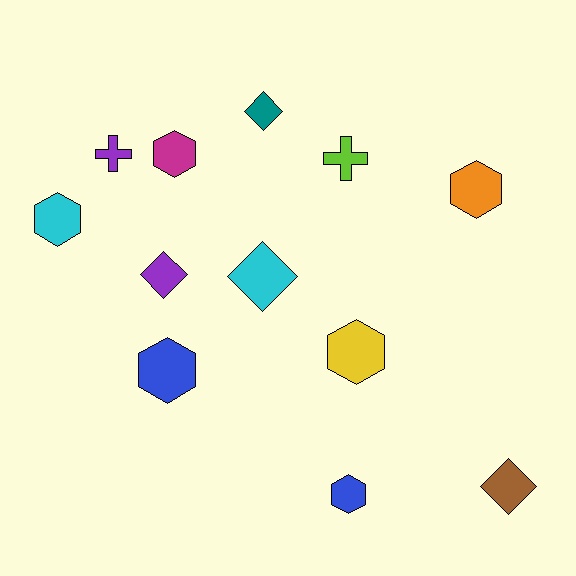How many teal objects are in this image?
There is 1 teal object.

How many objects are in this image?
There are 12 objects.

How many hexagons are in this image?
There are 6 hexagons.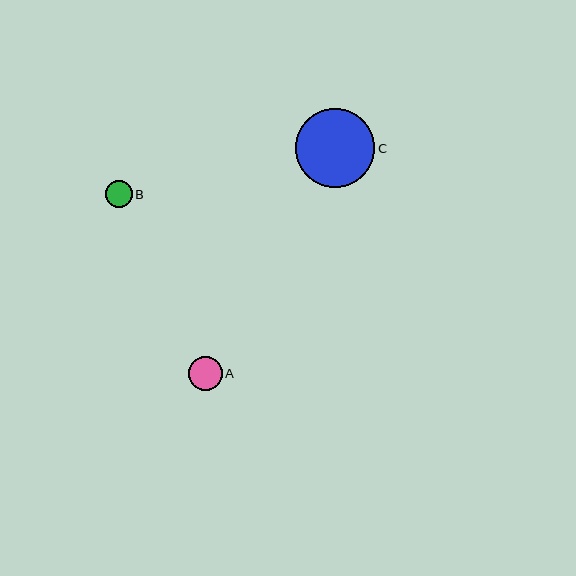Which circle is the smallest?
Circle B is the smallest with a size of approximately 27 pixels.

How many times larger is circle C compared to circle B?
Circle C is approximately 3.0 times the size of circle B.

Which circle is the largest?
Circle C is the largest with a size of approximately 79 pixels.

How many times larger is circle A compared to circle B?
Circle A is approximately 1.3 times the size of circle B.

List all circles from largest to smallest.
From largest to smallest: C, A, B.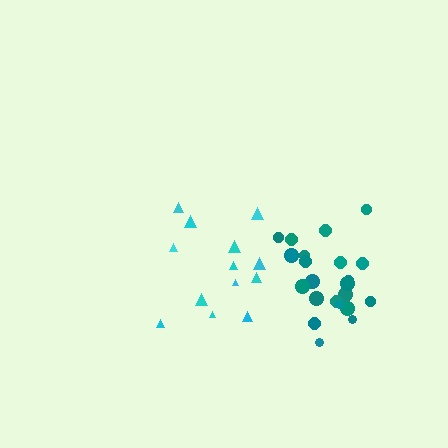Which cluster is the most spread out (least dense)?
Cyan.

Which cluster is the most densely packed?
Teal.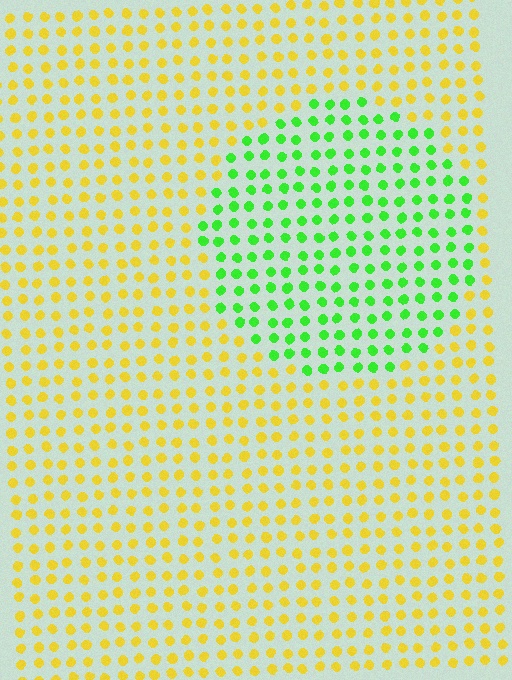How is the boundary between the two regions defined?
The boundary is defined purely by a slight shift in hue (about 66 degrees). Spacing, size, and orientation are identical on both sides.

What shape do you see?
I see a circle.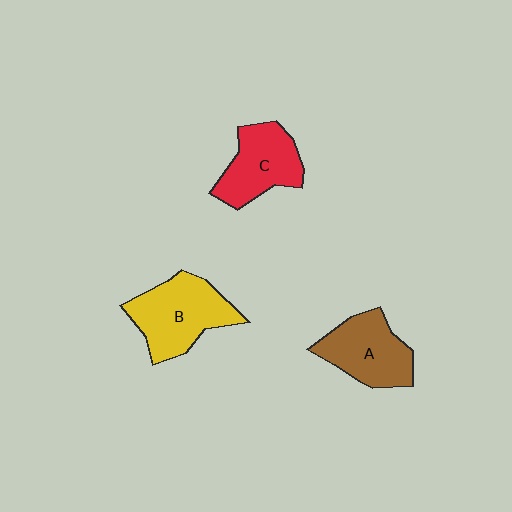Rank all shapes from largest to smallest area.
From largest to smallest: B (yellow), A (brown), C (red).